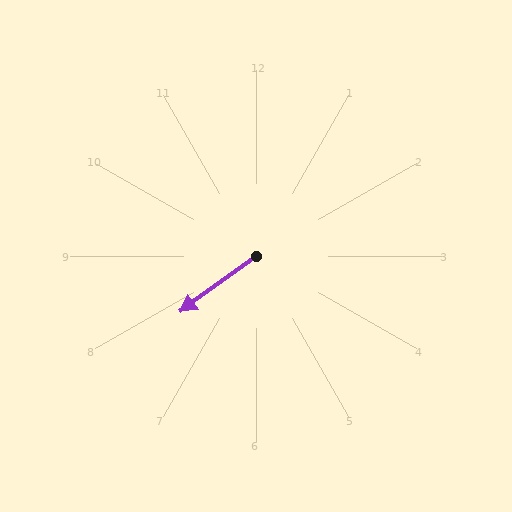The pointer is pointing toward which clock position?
Roughly 8 o'clock.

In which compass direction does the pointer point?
Southwest.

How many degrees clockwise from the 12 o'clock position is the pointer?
Approximately 234 degrees.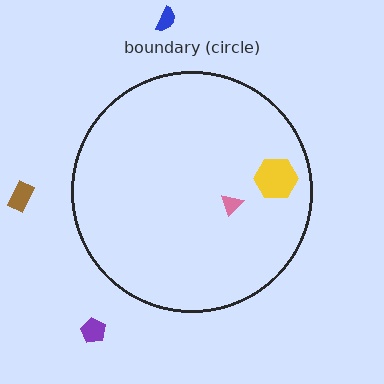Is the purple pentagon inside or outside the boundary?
Outside.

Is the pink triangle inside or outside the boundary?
Inside.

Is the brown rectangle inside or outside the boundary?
Outside.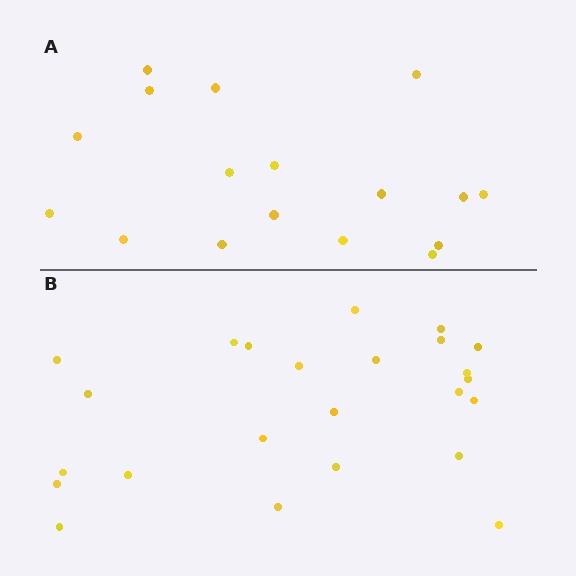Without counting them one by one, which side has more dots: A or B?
Region B (the bottom region) has more dots.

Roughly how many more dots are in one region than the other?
Region B has roughly 8 or so more dots than region A.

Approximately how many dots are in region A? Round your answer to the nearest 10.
About 20 dots. (The exact count is 17, which rounds to 20.)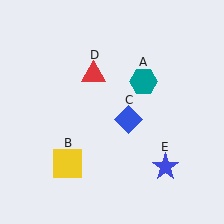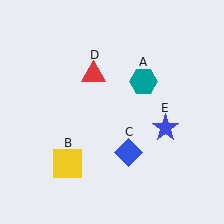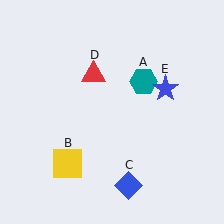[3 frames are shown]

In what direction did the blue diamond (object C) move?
The blue diamond (object C) moved down.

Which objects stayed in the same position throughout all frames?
Teal hexagon (object A) and yellow square (object B) and red triangle (object D) remained stationary.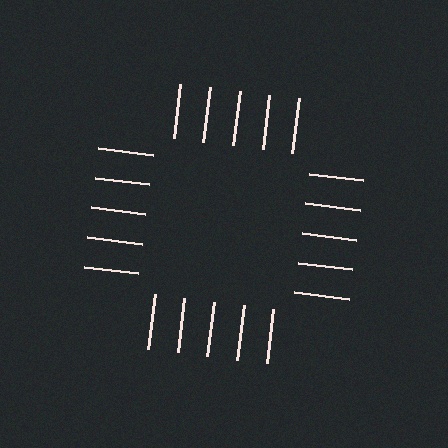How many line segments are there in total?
20 — 5 along each of the 4 edges.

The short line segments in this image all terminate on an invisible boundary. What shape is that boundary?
An illusory square — the line segments terminate on its edges but no continuous stroke is drawn.